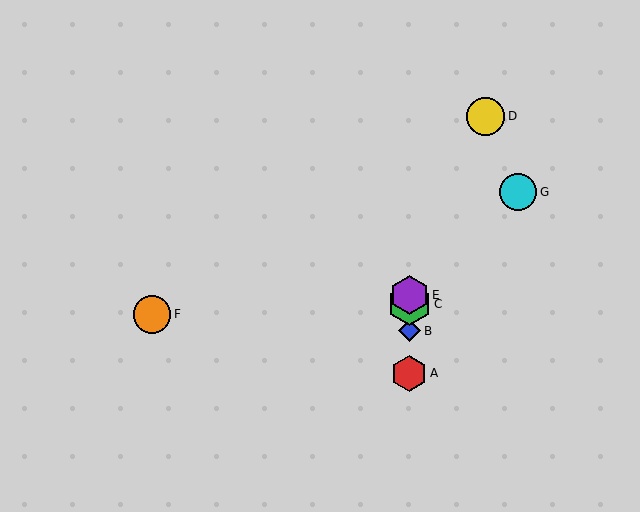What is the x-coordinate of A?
Object A is at x≈409.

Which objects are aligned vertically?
Objects A, B, C, E are aligned vertically.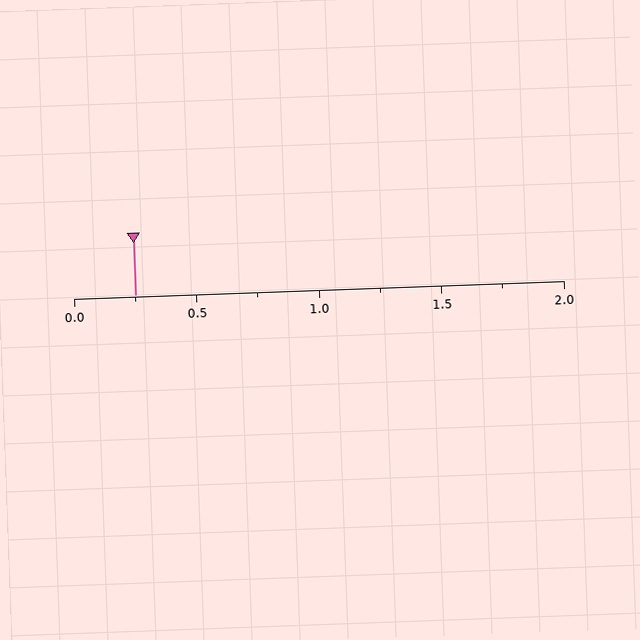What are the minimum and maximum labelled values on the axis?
The axis runs from 0.0 to 2.0.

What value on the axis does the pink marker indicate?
The marker indicates approximately 0.25.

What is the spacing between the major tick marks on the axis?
The major ticks are spaced 0.5 apart.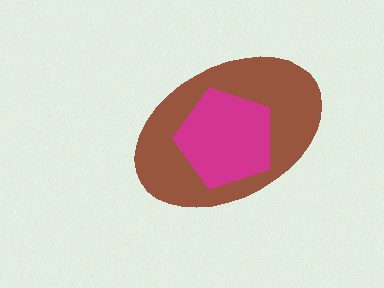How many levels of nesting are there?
2.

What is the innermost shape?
The magenta pentagon.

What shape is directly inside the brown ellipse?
The magenta pentagon.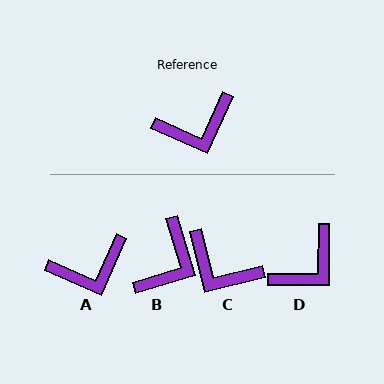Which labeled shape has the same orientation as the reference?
A.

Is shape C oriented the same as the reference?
No, it is off by about 52 degrees.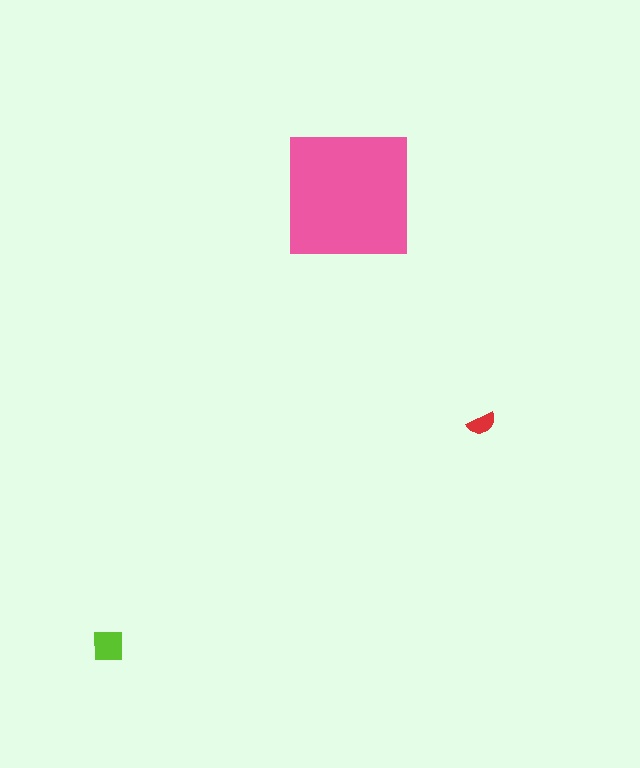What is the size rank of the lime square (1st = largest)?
2nd.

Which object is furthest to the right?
The red semicircle is rightmost.